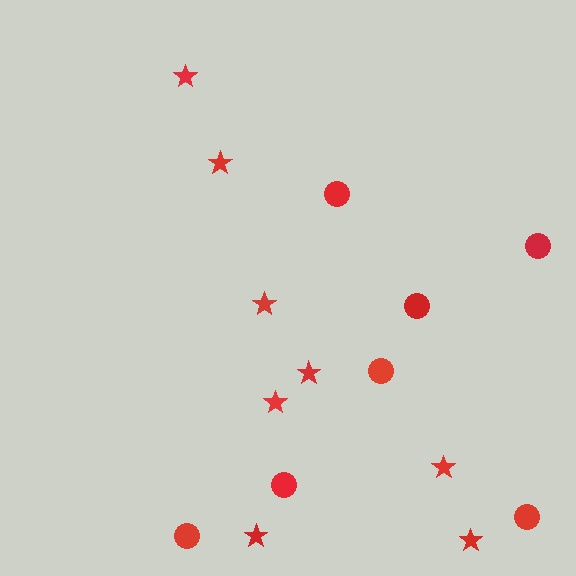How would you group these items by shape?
There are 2 groups: one group of circles (7) and one group of stars (8).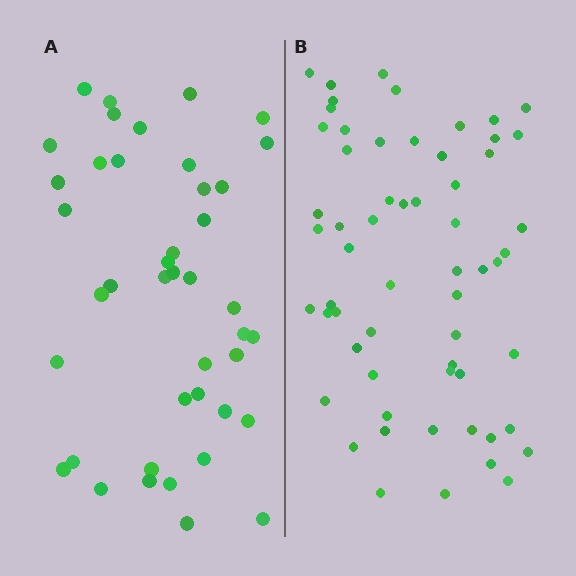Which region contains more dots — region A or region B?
Region B (the right region) has more dots.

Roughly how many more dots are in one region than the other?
Region B has approximately 20 more dots than region A.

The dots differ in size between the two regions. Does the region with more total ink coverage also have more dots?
No. Region A has more total ink coverage because its dots are larger, but region B actually contains more individual dots. Total area can be misleading — the number of items is what matters here.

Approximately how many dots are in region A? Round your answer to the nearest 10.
About 40 dots. (The exact count is 42, which rounds to 40.)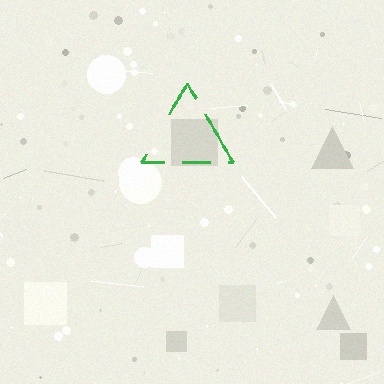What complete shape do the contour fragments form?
The contour fragments form a triangle.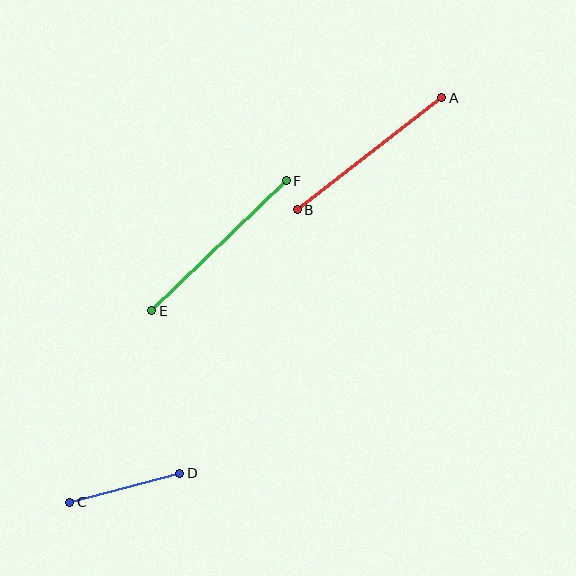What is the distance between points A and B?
The distance is approximately 183 pixels.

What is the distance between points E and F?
The distance is approximately 187 pixels.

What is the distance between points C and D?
The distance is approximately 114 pixels.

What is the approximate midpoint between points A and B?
The midpoint is at approximately (370, 154) pixels.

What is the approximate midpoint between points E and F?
The midpoint is at approximately (219, 246) pixels.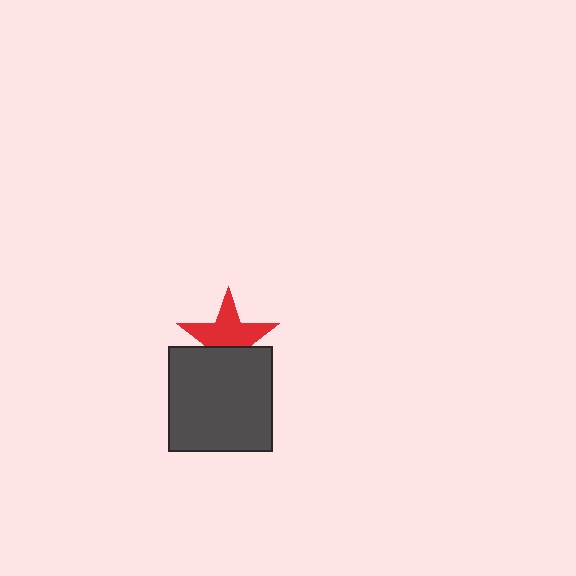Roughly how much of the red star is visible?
About half of it is visible (roughly 61%).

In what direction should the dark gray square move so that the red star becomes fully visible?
The dark gray square should move down. That is the shortest direction to clear the overlap and leave the red star fully visible.